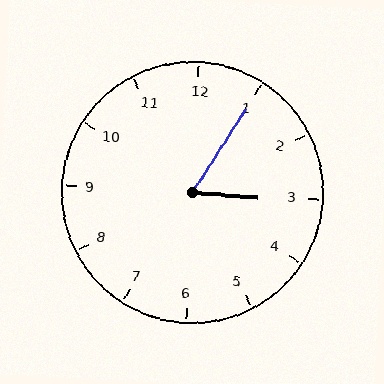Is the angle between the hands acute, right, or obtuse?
It is acute.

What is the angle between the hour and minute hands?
Approximately 62 degrees.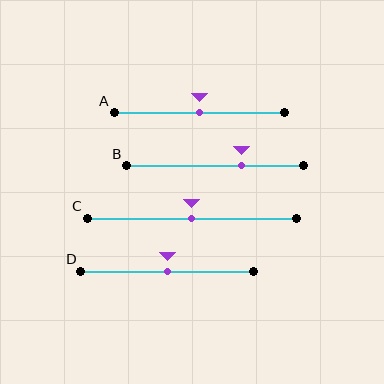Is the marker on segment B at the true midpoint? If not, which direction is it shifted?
No, the marker on segment B is shifted to the right by about 15% of the segment length.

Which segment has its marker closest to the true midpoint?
Segment A has its marker closest to the true midpoint.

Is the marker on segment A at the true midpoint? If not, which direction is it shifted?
Yes, the marker on segment A is at the true midpoint.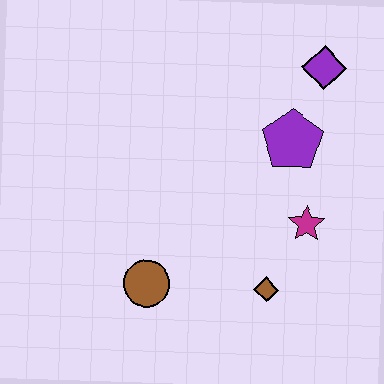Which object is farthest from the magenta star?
The brown circle is farthest from the magenta star.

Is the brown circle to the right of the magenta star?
No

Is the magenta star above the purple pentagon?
No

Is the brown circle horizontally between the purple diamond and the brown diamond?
No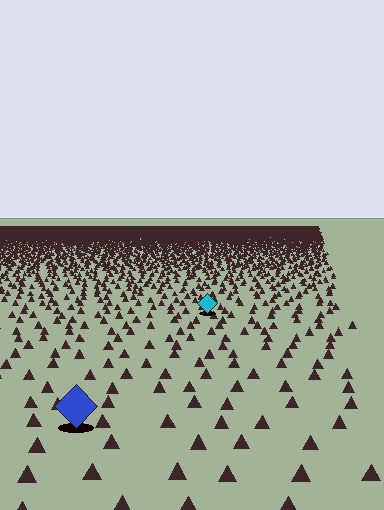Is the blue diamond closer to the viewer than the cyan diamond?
Yes. The blue diamond is closer — you can tell from the texture gradient: the ground texture is coarser near it.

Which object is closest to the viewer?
The blue diamond is closest. The texture marks near it are larger and more spread out.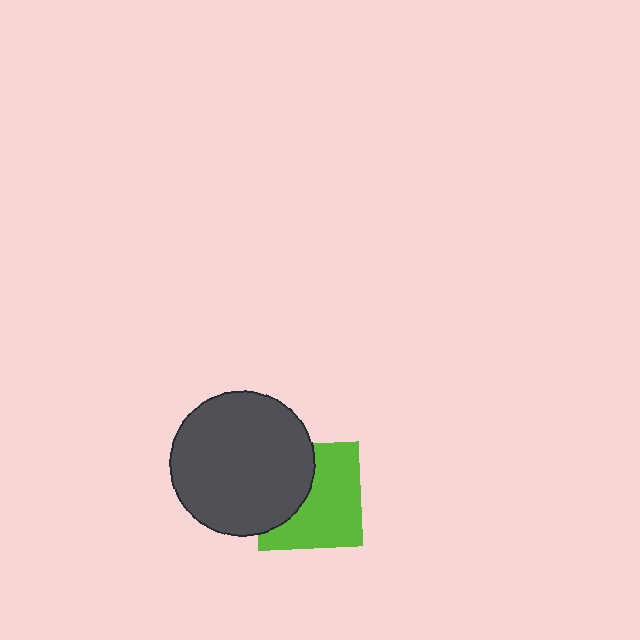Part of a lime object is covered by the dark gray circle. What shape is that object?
It is a square.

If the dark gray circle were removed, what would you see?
You would see the complete lime square.